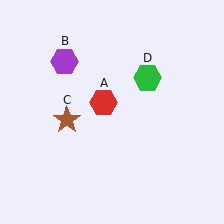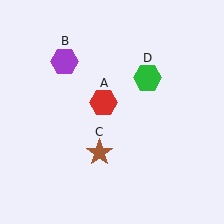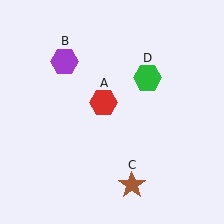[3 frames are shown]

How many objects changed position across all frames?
1 object changed position: brown star (object C).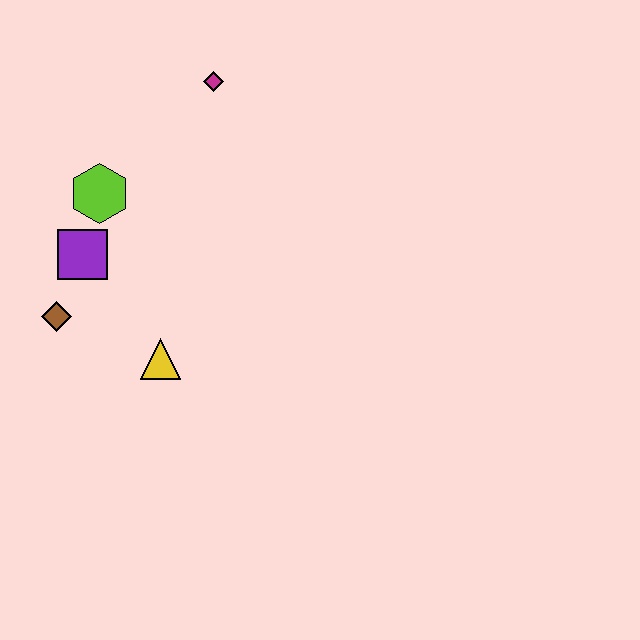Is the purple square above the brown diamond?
Yes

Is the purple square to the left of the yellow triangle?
Yes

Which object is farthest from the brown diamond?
The magenta diamond is farthest from the brown diamond.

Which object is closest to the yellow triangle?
The brown diamond is closest to the yellow triangle.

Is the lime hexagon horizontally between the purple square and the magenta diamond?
Yes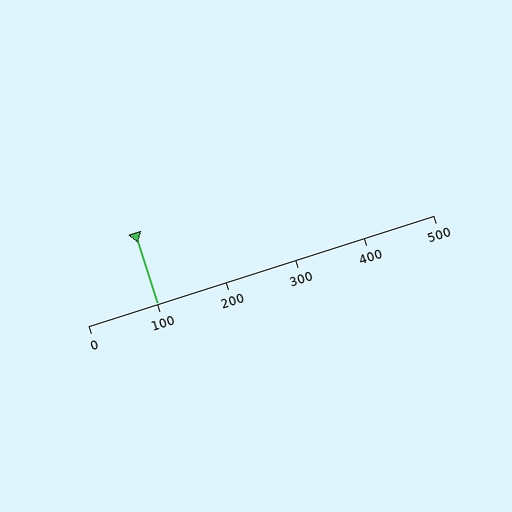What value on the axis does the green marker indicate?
The marker indicates approximately 100.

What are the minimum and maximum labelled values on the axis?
The axis runs from 0 to 500.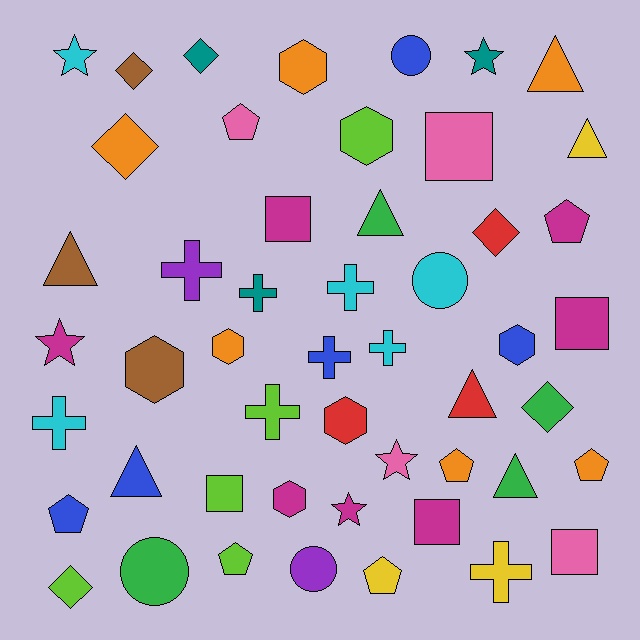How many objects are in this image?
There are 50 objects.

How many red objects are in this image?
There are 3 red objects.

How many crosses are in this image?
There are 8 crosses.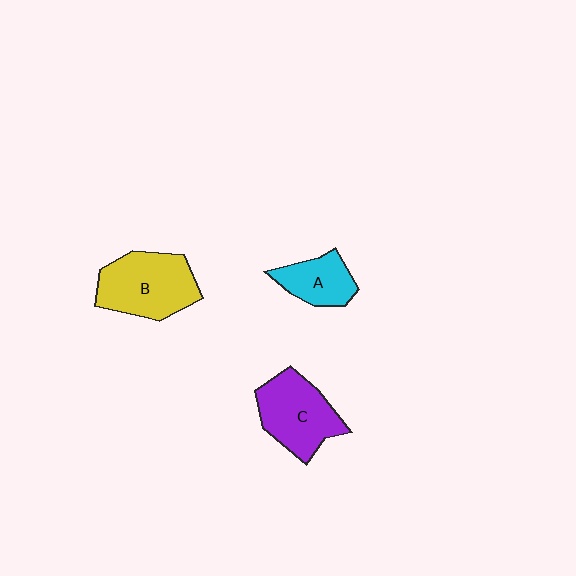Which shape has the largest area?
Shape B (yellow).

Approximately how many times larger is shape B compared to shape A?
Approximately 1.7 times.